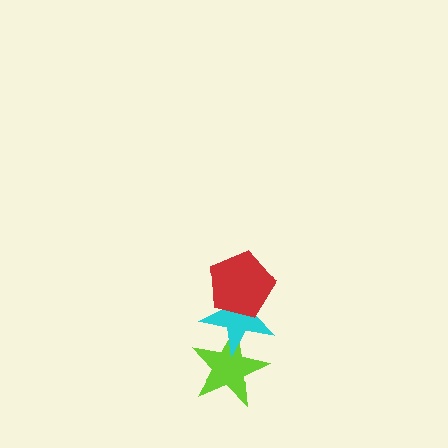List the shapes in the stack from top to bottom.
From top to bottom: the red pentagon, the cyan star, the lime star.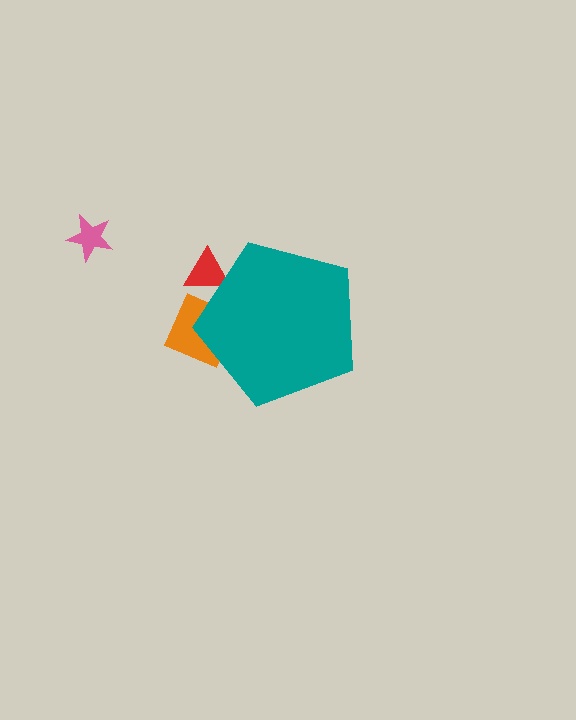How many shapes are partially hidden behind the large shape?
2 shapes are partially hidden.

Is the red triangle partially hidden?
Yes, the red triangle is partially hidden behind the teal pentagon.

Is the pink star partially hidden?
No, the pink star is fully visible.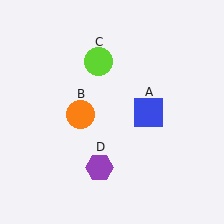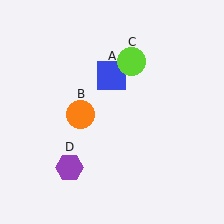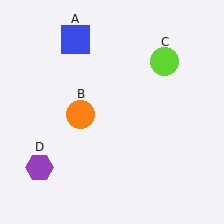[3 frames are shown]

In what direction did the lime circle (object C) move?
The lime circle (object C) moved right.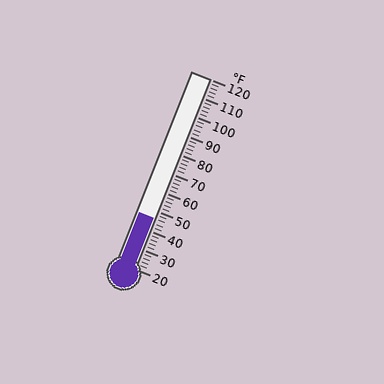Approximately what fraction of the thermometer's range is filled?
The thermometer is filled to approximately 25% of its range.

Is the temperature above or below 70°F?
The temperature is below 70°F.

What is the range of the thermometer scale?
The thermometer scale ranges from 20°F to 120°F.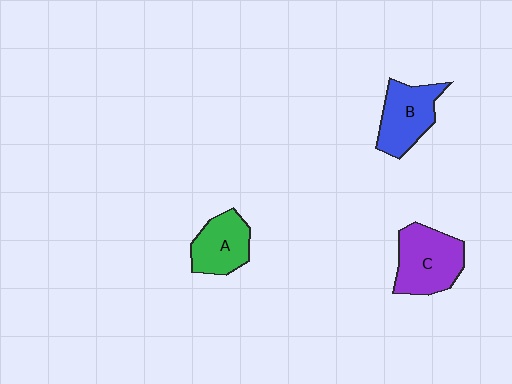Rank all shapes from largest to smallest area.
From largest to smallest: C (purple), B (blue), A (green).